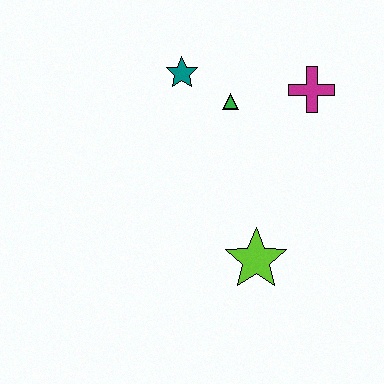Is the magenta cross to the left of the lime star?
No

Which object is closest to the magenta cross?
The green triangle is closest to the magenta cross.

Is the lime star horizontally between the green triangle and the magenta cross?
Yes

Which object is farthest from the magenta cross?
The lime star is farthest from the magenta cross.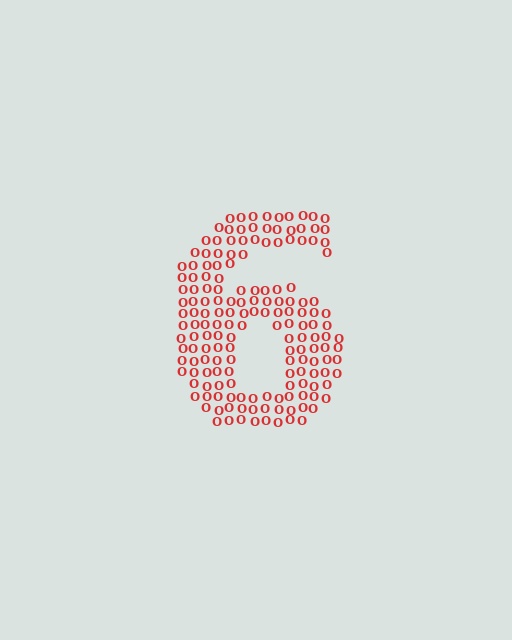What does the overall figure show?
The overall figure shows the digit 6.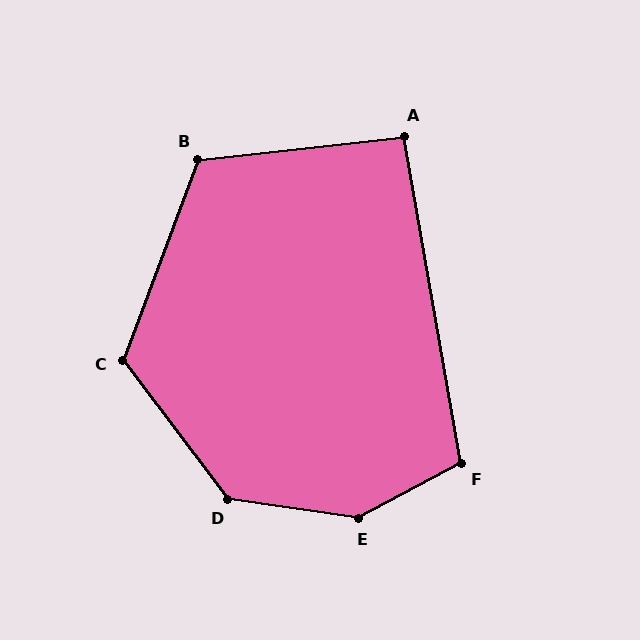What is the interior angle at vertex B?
Approximately 117 degrees (obtuse).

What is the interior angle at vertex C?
Approximately 122 degrees (obtuse).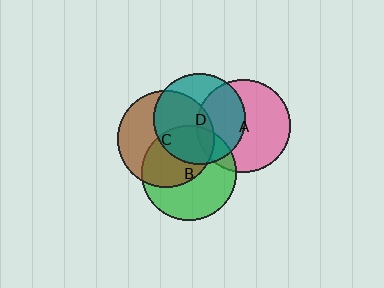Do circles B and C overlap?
Yes.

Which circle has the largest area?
Circle C (brown).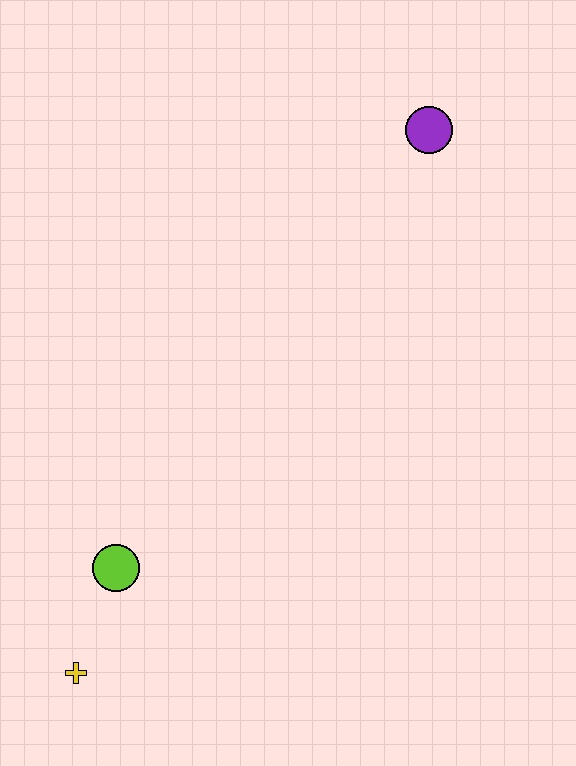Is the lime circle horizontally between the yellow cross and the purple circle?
Yes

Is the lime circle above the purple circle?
No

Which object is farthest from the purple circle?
The yellow cross is farthest from the purple circle.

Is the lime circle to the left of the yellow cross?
No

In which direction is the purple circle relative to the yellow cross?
The purple circle is above the yellow cross.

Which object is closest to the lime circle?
The yellow cross is closest to the lime circle.